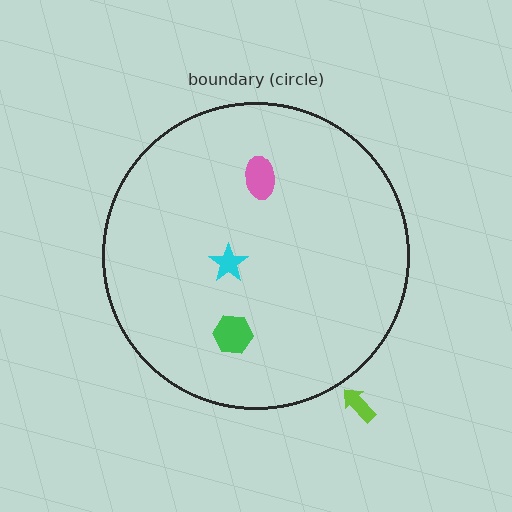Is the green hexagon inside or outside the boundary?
Inside.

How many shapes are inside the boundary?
3 inside, 1 outside.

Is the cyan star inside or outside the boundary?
Inside.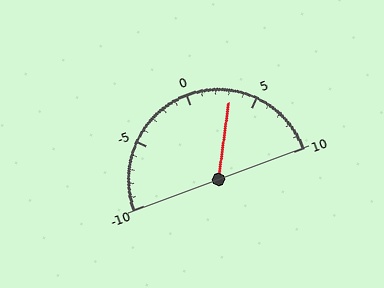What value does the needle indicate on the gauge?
The needle indicates approximately 3.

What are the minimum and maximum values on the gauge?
The gauge ranges from -10 to 10.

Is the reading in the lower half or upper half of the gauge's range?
The reading is in the upper half of the range (-10 to 10).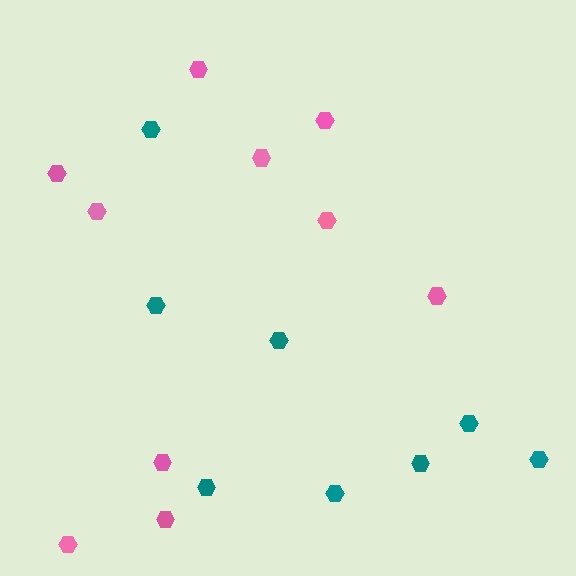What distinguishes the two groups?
There are 2 groups: one group of pink hexagons (10) and one group of teal hexagons (8).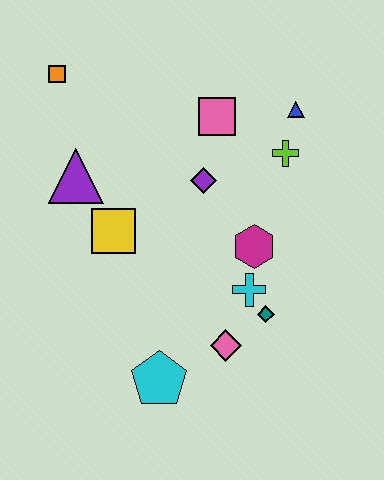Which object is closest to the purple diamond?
The pink square is closest to the purple diamond.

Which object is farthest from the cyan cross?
The orange square is farthest from the cyan cross.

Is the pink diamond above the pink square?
No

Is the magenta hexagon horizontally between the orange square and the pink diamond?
No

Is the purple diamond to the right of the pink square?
No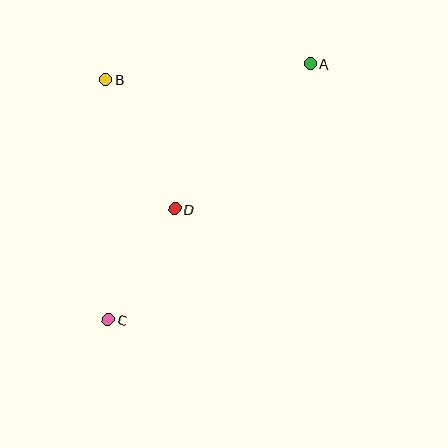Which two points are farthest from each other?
Points A and C are farthest from each other.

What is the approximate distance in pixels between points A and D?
The distance between A and D is approximately 198 pixels.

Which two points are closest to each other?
Points C and D are closest to each other.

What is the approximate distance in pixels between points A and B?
The distance between A and B is approximately 205 pixels.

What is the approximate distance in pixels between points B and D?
The distance between B and D is approximately 147 pixels.